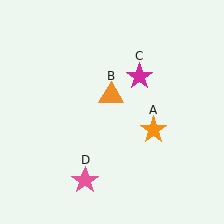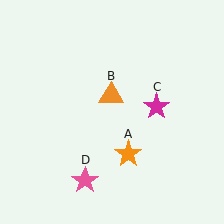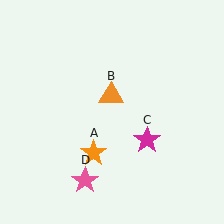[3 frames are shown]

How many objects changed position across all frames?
2 objects changed position: orange star (object A), magenta star (object C).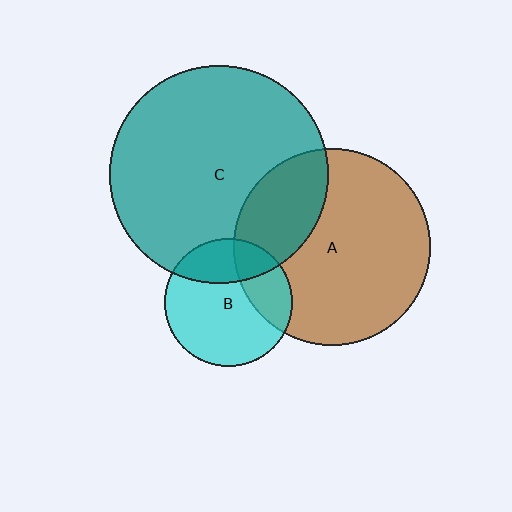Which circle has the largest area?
Circle C (teal).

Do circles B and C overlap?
Yes.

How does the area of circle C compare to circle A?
Approximately 1.2 times.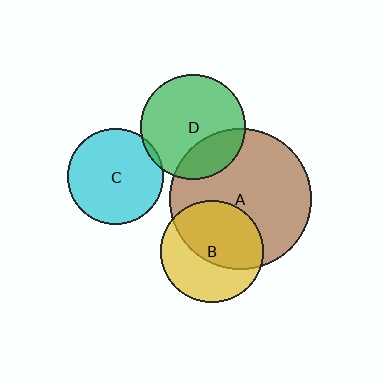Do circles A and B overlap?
Yes.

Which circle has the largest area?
Circle A (brown).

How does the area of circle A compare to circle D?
Approximately 1.8 times.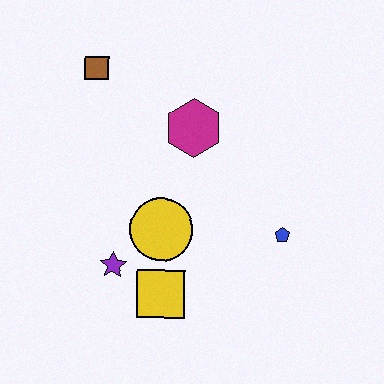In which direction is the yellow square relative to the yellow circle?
The yellow square is below the yellow circle.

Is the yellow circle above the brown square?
No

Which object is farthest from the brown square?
The blue pentagon is farthest from the brown square.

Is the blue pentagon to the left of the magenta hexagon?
No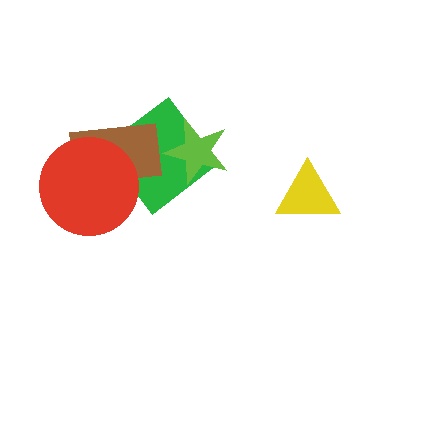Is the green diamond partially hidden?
Yes, it is partially covered by another shape.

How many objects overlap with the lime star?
1 object overlaps with the lime star.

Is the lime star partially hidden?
No, no other shape covers it.